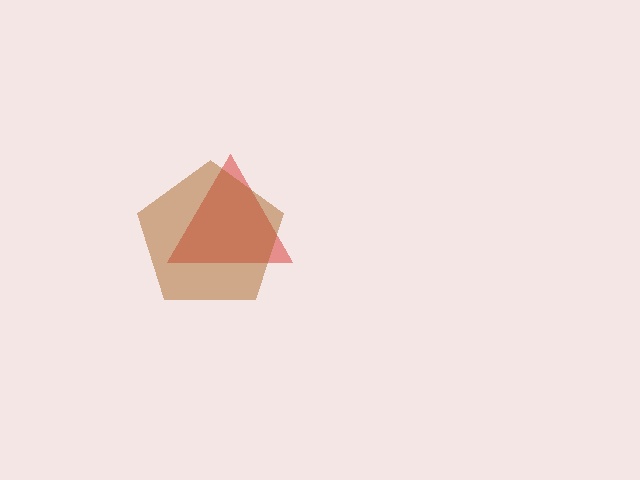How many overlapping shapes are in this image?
There are 2 overlapping shapes in the image.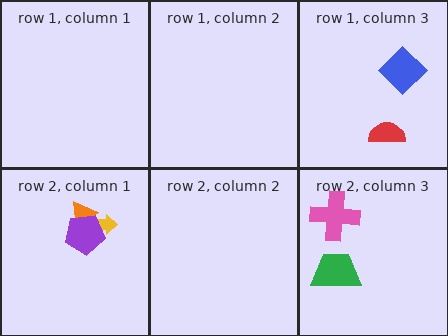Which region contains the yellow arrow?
The row 2, column 1 region.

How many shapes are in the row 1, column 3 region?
2.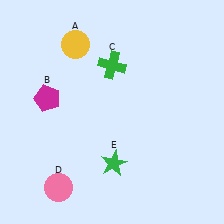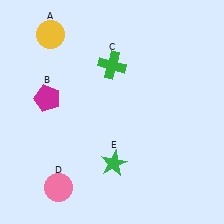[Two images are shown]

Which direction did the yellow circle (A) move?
The yellow circle (A) moved left.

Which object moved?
The yellow circle (A) moved left.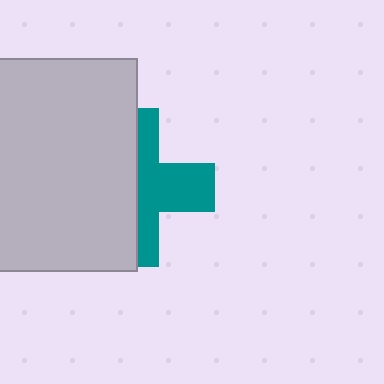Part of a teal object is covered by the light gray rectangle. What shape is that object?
It is a cross.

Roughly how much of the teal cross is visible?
About half of it is visible (roughly 47%).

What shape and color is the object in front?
The object in front is a light gray rectangle.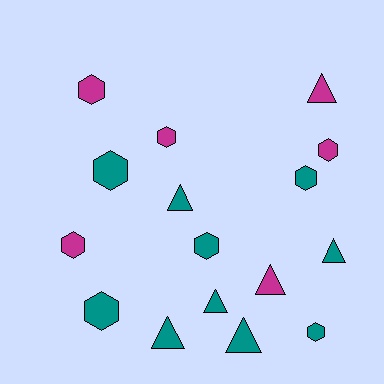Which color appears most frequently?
Teal, with 10 objects.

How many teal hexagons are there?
There are 5 teal hexagons.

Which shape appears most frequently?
Hexagon, with 9 objects.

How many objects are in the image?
There are 16 objects.